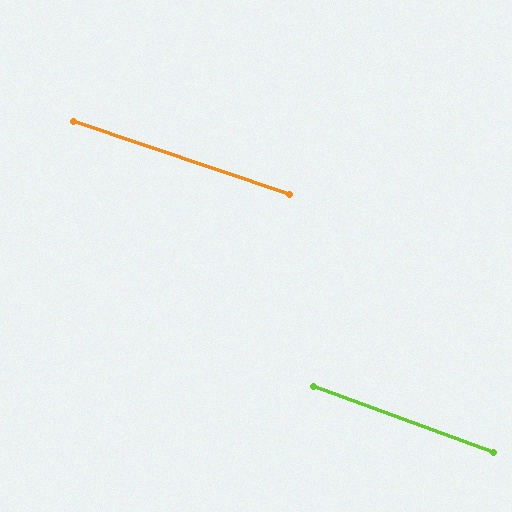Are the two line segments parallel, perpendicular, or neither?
Parallel — their directions differ by only 1.2°.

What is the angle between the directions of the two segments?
Approximately 1 degree.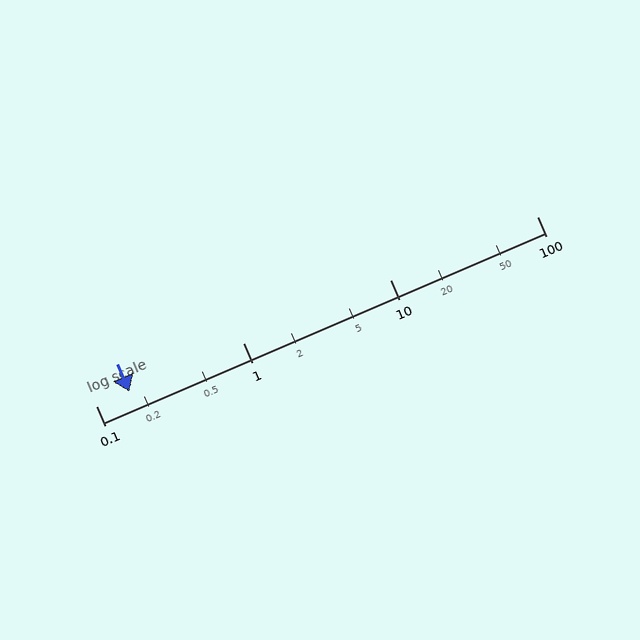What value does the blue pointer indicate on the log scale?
The pointer indicates approximately 0.17.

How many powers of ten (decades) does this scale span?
The scale spans 3 decades, from 0.1 to 100.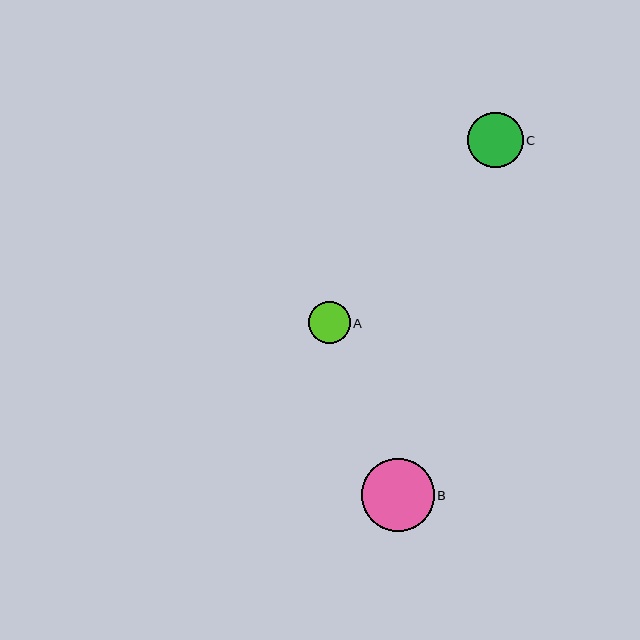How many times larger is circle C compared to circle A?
Circle C is approximately 1.3 times the size of circle A.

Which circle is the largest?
Circle B is the largest with a size of approximately 73 pixels.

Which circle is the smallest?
Circle A is the smallest with a size of approximately 42 pixels.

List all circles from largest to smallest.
From largest to smallest: B, C, A.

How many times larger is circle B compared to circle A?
Circle B is approximately 1.7 times the size of circle A.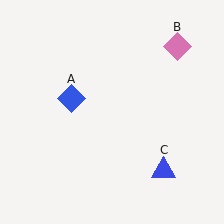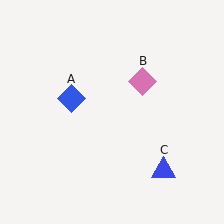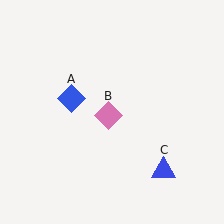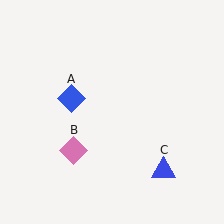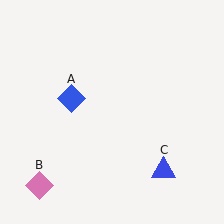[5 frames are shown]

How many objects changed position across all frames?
1 object changed position: pink diamond (object B).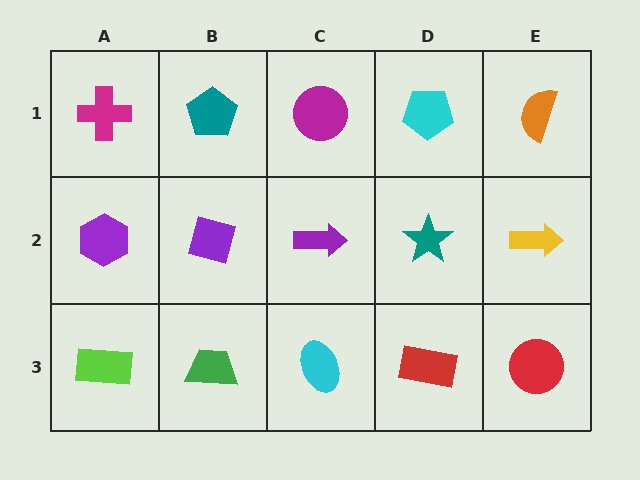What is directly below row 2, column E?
A red circle.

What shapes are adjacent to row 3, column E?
A yellow arrow (row 2, column E), a red rectangle (row 3, column D).